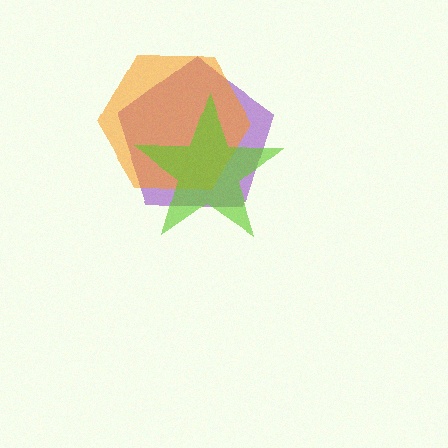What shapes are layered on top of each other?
The layered shapes are: a purple pentagon, an orange hexagon, a lime star.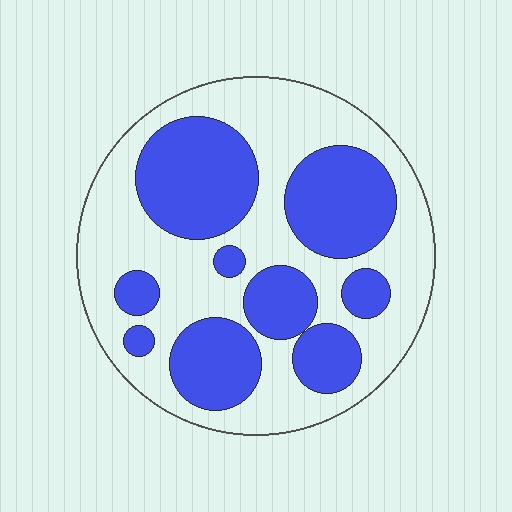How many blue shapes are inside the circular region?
9.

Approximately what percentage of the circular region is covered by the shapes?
Approximately 40%.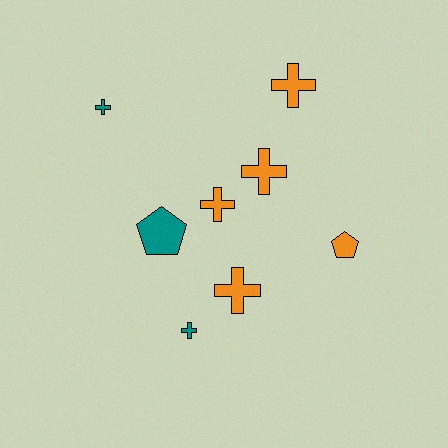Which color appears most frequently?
Orange, with 5 objects.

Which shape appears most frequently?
Cross, with 6 objects.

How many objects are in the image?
There are 8 objects.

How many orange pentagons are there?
There is 1 orange pentagon.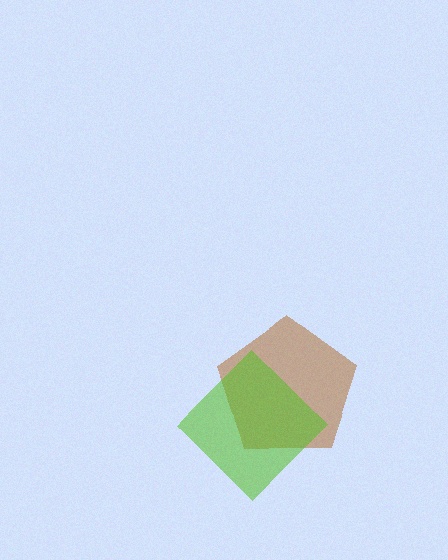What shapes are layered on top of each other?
The layered shapes are: a brown pentagon, a lime diamond.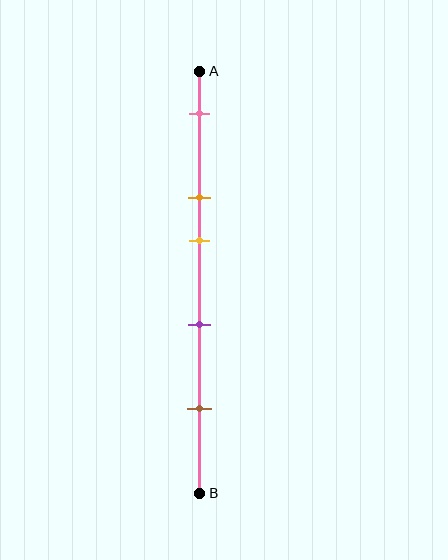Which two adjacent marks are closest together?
The orange and yellow marks are the closest adjacent pair.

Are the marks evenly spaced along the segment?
No, the marks are not evenly spaced.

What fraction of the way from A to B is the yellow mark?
The yellow mark is approximately 40% (0.4) of the way from A to B.